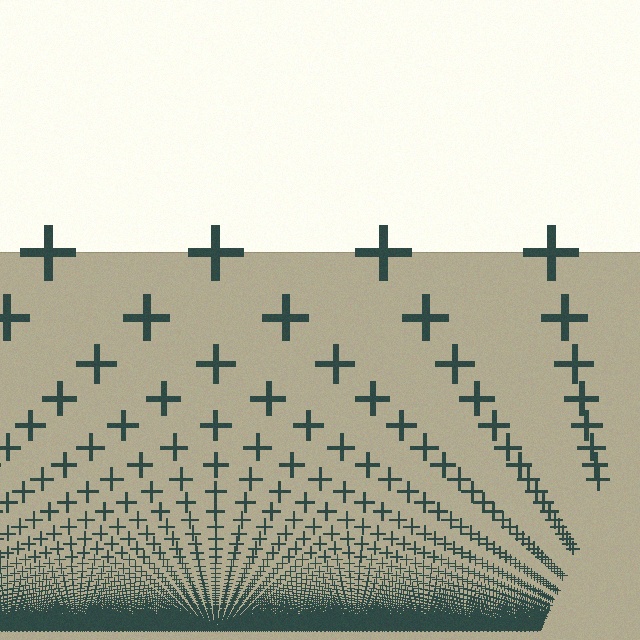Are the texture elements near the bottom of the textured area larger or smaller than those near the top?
Smaller. The gradient is inverted — elements near the bottom are smaller and denser.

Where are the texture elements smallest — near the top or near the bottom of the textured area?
Near the bottom.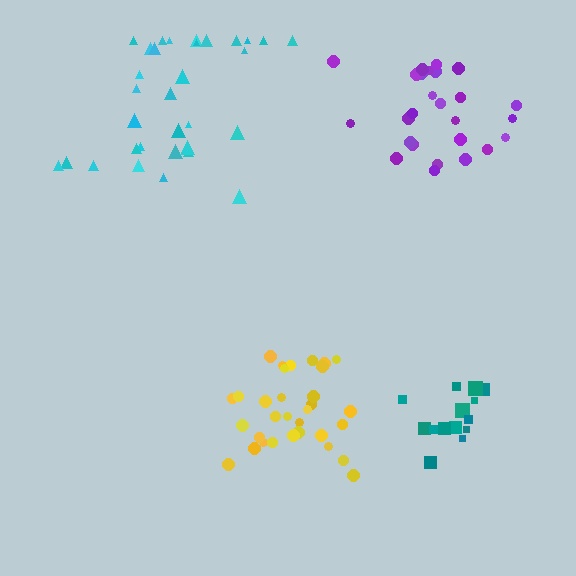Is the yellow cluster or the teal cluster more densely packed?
Teal.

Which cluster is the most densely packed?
Teal.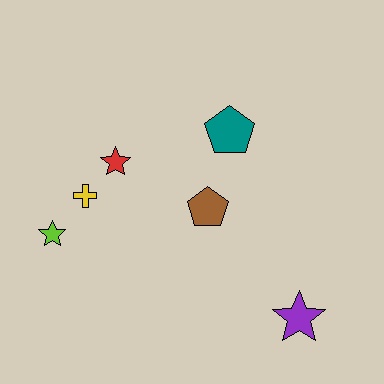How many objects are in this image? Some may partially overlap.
There are 6 objects.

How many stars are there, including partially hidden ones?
There are 3 stars.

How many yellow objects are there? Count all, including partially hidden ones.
There is 1 yellow object.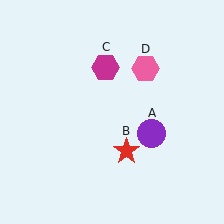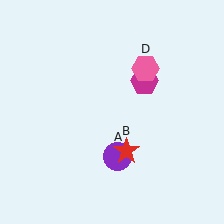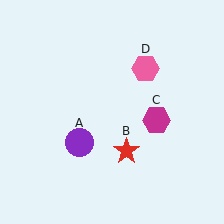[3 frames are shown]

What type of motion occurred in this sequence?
The purple circle (object A), magenta hexagon (object C) rotated clockwise around the center of the scene.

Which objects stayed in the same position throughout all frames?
Red star (object B) and pink hexagon (object D) remained stationary.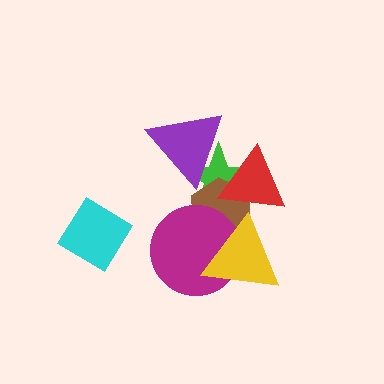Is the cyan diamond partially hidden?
No, no other shape covers it.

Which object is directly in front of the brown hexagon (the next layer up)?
The magenta circle is directly in front of the brown hexagon.